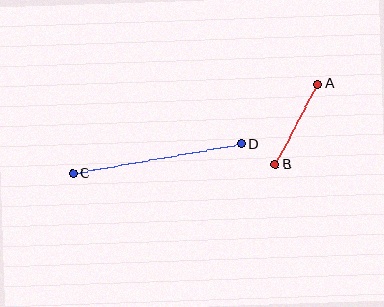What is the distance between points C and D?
The distance is approximately 171 pixels.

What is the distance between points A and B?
The distance is approximately 91 pixels.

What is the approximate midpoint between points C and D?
The midpoint is at approximately (157, 159) pixels.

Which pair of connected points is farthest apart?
Points C and D are farthest apart.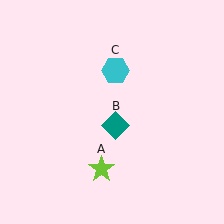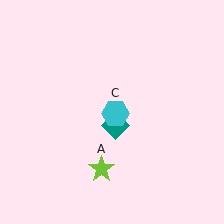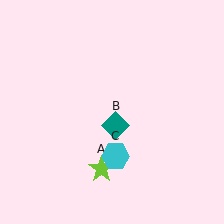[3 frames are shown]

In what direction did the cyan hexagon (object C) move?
The cyan hexagon (object C) moved down.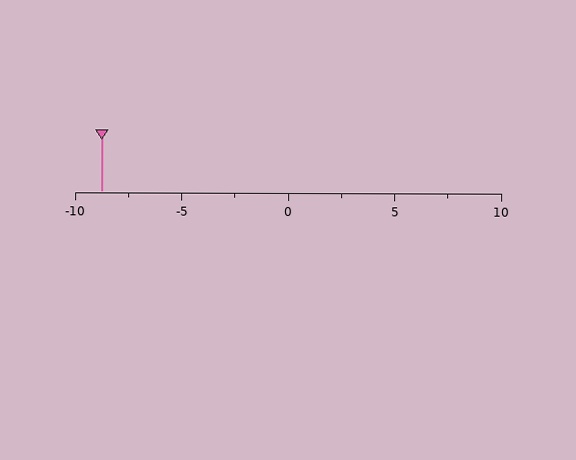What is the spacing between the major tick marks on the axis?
The major ticks are spaced 5 apart.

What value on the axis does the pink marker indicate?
The marker indicates approximately -8.8.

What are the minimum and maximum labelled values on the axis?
The axis runs from -10 to 10.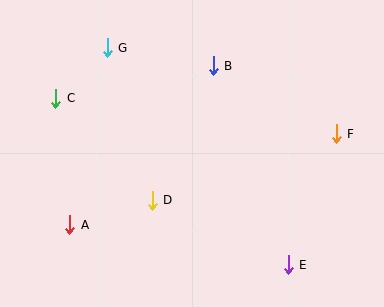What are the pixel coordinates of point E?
Point E is at (288, 265).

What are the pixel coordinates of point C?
Point C is at (56, 98).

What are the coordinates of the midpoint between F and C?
The midpoint between F and C is at (196, 116).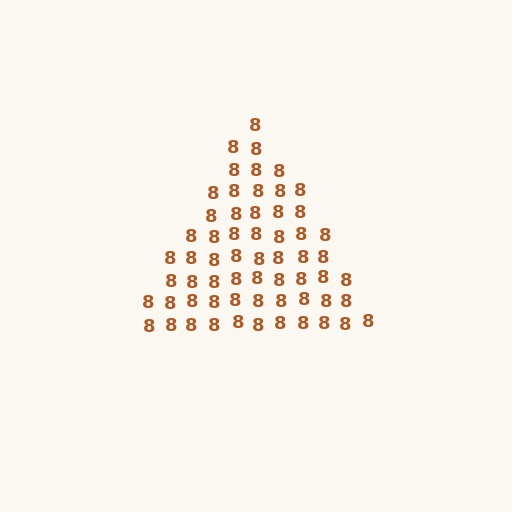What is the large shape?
The large shape is a triangle.